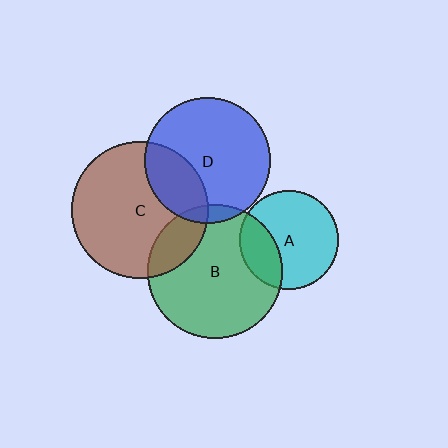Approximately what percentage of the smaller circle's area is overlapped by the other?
Approximately 20%.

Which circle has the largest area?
Circle C (brown).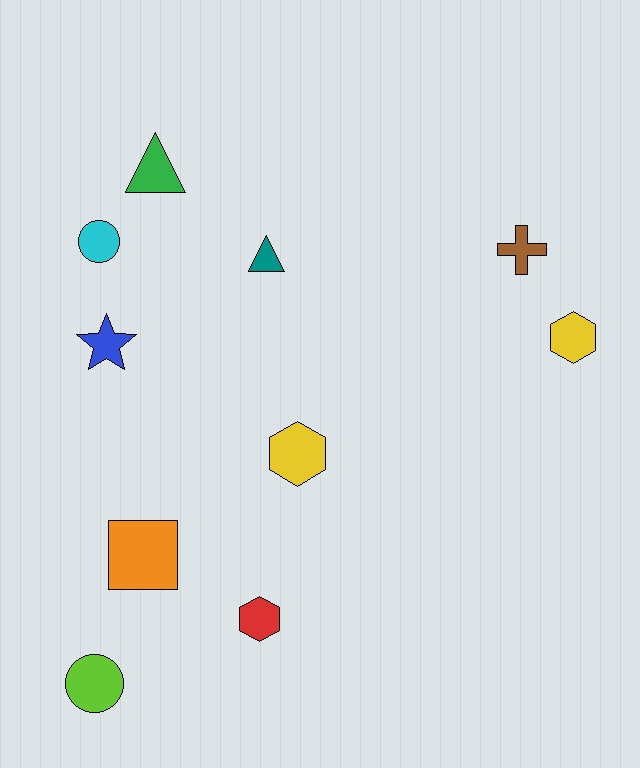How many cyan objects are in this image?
There is 1 cyan object.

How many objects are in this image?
There are 10 objects.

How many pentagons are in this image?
There are no pentagons.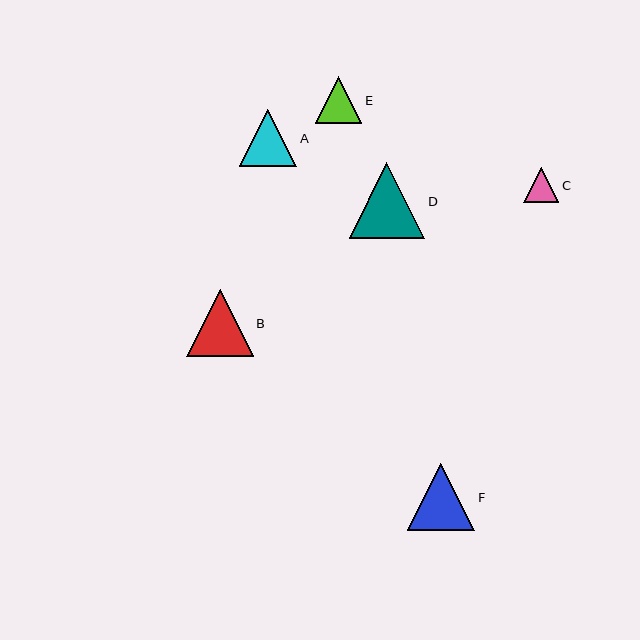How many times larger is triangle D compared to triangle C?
Triangle D is approximately 2.1 times the size of triangle C.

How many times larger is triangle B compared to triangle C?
Triangle B is approximately 1.9 times the size of triangle C.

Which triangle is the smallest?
Triangle C is the smallest with a size of approximately 35 pixels.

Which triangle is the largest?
Triangle D is the largest with a size of approximately 75 pixels.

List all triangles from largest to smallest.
From largest to smallest: D, F, B, A, E, C.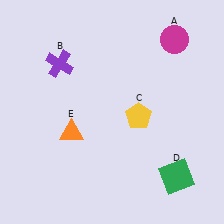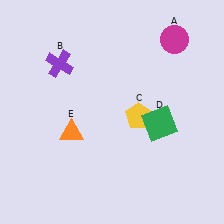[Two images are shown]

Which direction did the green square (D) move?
The green square (D) moved up.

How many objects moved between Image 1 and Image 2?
1 object moved between the two images.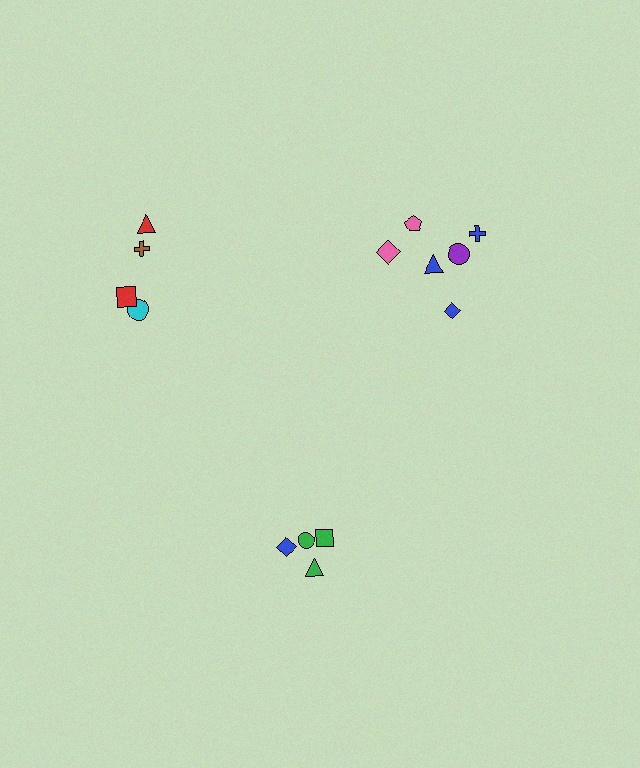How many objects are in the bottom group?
There are 4 objects.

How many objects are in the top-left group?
There are 4 objects.